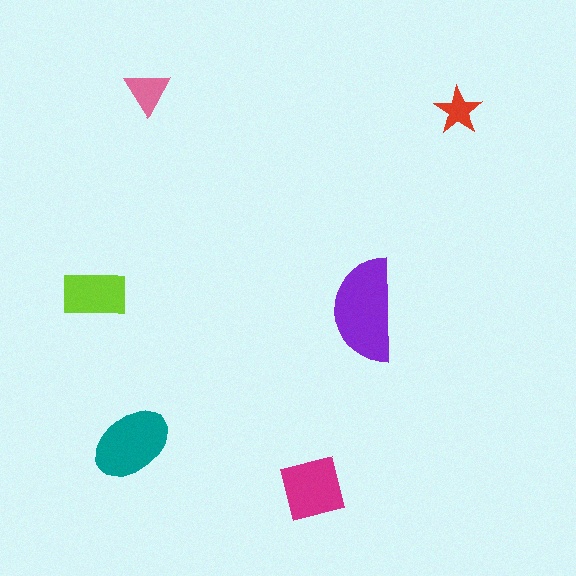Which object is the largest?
The purple semicircle.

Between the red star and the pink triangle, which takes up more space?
The pink triangle.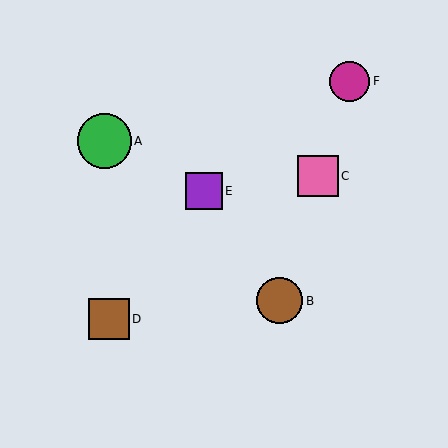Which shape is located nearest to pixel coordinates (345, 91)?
The magenta circle (labeled F) at (350, 81) is nearest to that location.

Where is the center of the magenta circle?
The center of the magenta circle is at (350, 81).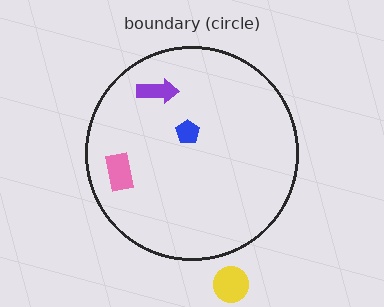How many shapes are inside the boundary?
3 inside, 1 outside.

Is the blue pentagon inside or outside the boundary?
Inside.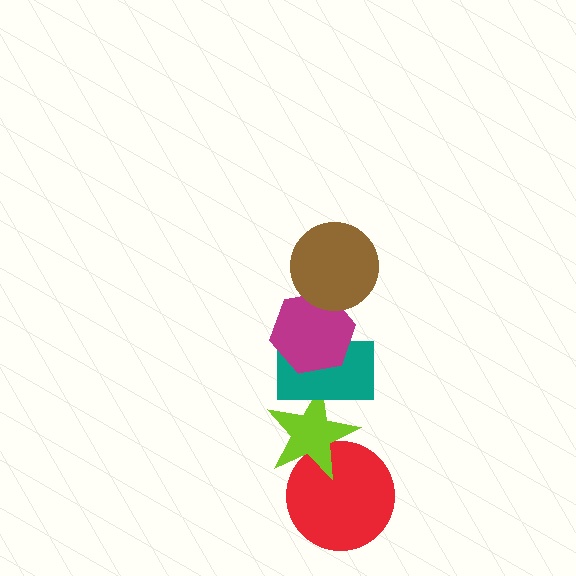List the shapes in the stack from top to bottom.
From top to bottom: the brown circle, the magenta hexagon, the teal rectangle, the lime star, the red circle.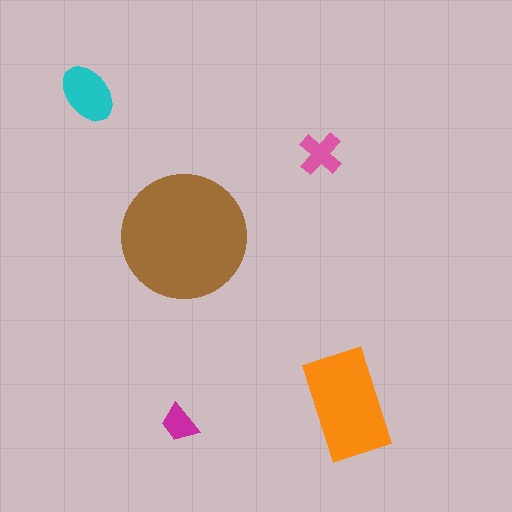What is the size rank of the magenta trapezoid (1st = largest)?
5th.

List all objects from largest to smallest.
The brown circle, the orange rectangle, the cyan ellipse, the pink cross, the magenta trapezoid.